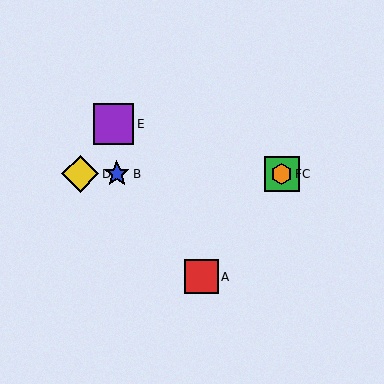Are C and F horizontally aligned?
Yes, both are at y≈174.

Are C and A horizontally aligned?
No, C is at y≈174 and A is at y≈277.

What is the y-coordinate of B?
Object B is at y≈174.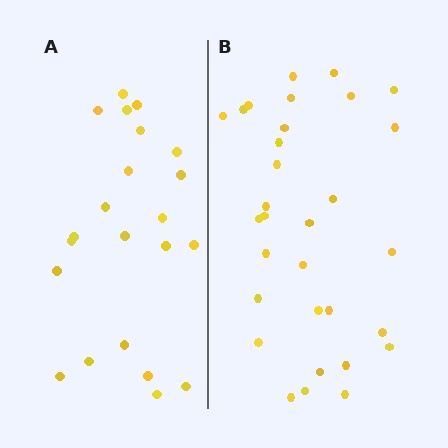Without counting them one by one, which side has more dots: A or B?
Region B (the right region) has more dots.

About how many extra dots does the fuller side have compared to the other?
Region B has roughly 8 or so more dots than region A.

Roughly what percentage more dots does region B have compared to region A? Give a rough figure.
About 40% more.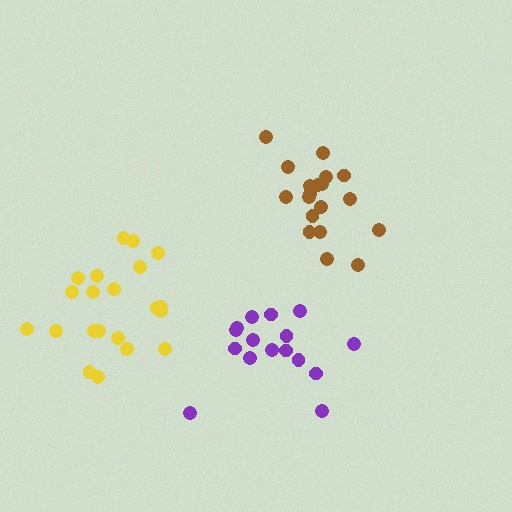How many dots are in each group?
Group 1: 21 dots, Group 2: 19 dots, Group 3: 16 dots (56 total).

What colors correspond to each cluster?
The clusters are colored: yellow, brown, purple.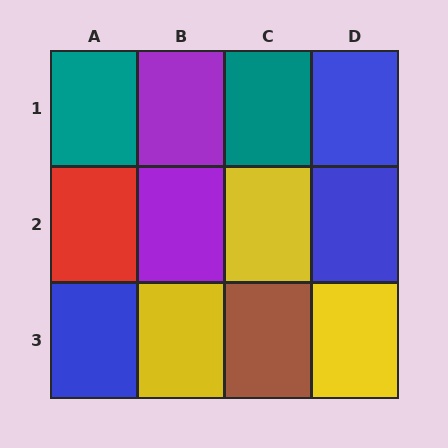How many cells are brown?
1 cell is brown.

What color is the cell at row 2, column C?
Yellow.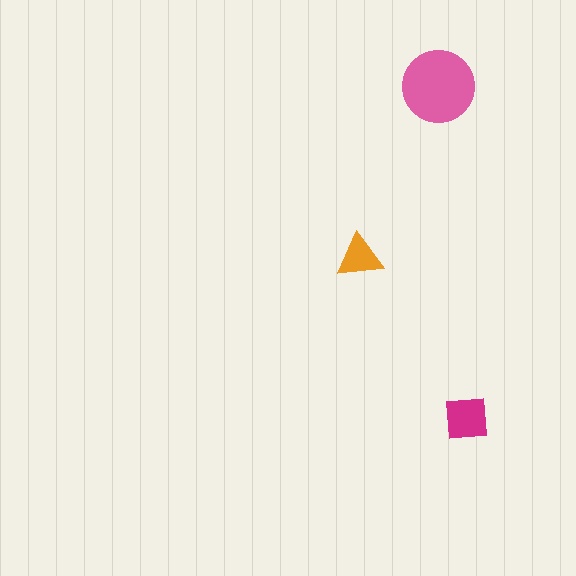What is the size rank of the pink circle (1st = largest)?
1st.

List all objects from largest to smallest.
The pink circle, the magenta square, the orange triangle.